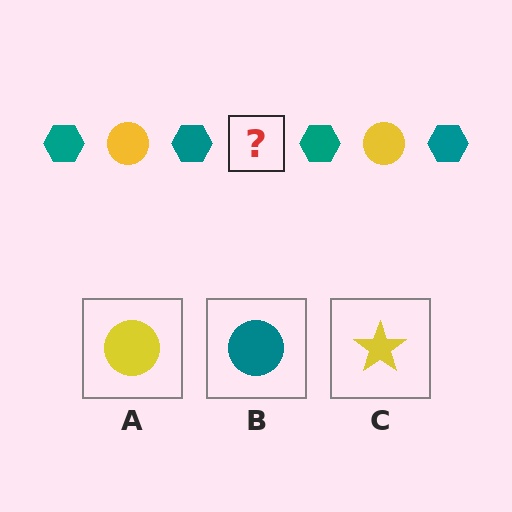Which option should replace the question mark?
Option A.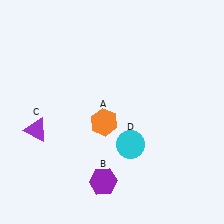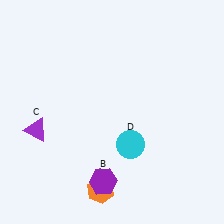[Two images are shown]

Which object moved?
The orange hexagon (A) moved down.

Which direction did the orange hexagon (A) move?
The orange hexagon (A) moved down.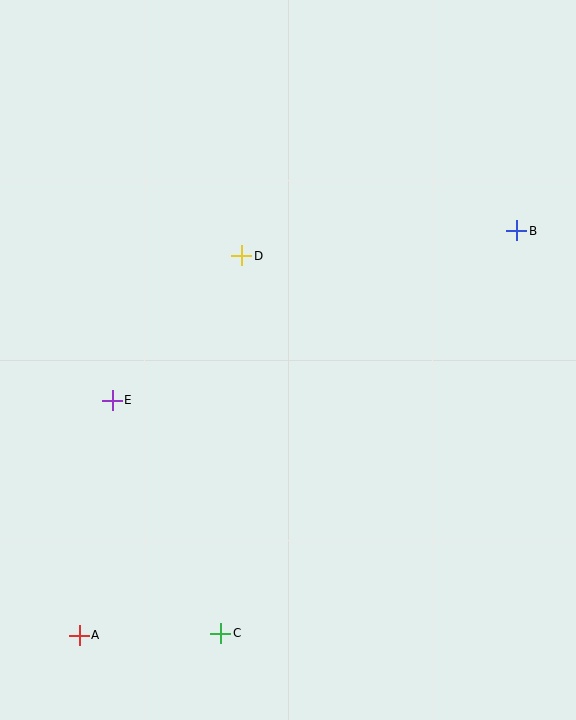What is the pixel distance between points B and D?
The distance between B and D is 276 pixels.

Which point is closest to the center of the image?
Point D at (242, 256) is closest to the center.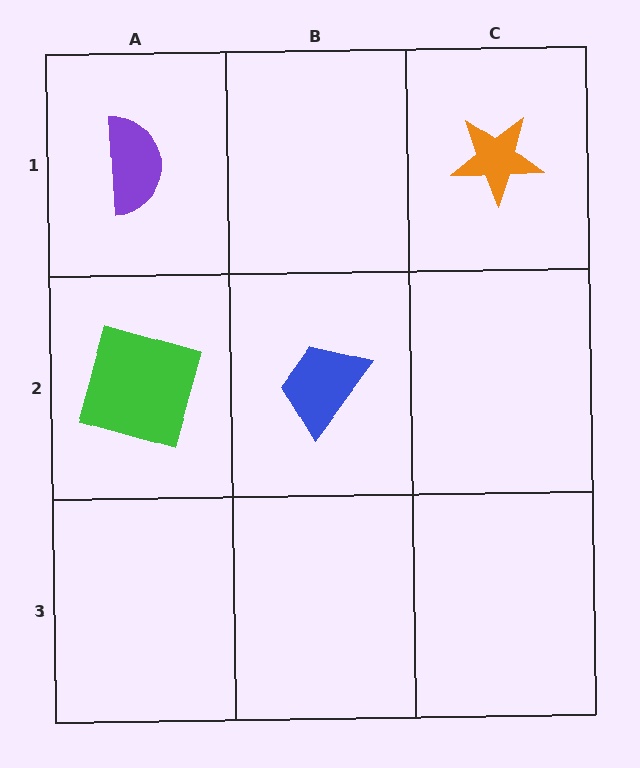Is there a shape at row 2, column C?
No, that cell is empty.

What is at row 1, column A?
A purple semicircle.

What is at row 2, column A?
A green square.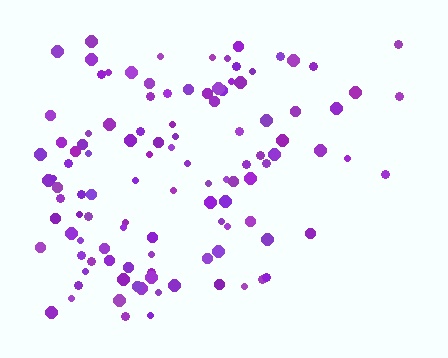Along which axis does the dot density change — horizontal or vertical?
Horizontal.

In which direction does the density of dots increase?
From right to left, with the left side densest.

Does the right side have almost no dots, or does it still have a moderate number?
Still a moderate number, just noticeably fewer than the left.